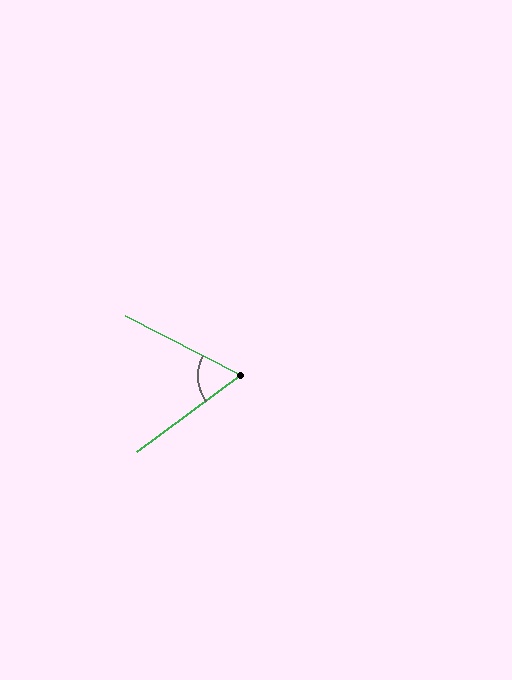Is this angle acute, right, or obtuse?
It is acute.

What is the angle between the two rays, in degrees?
Approximately 64 degrees.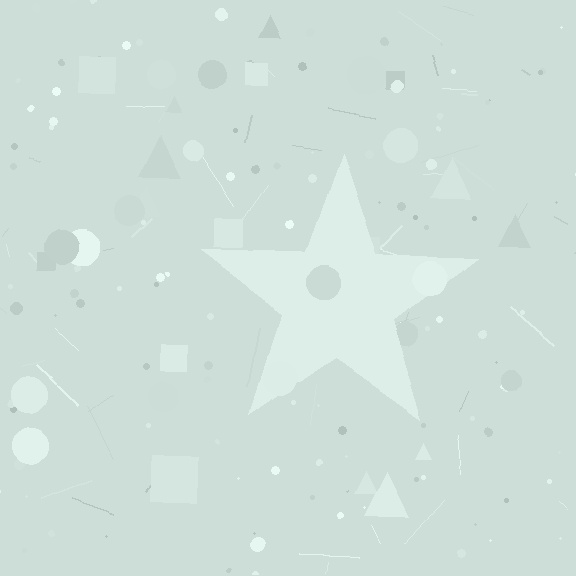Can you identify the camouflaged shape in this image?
The camouflaged shape is a star.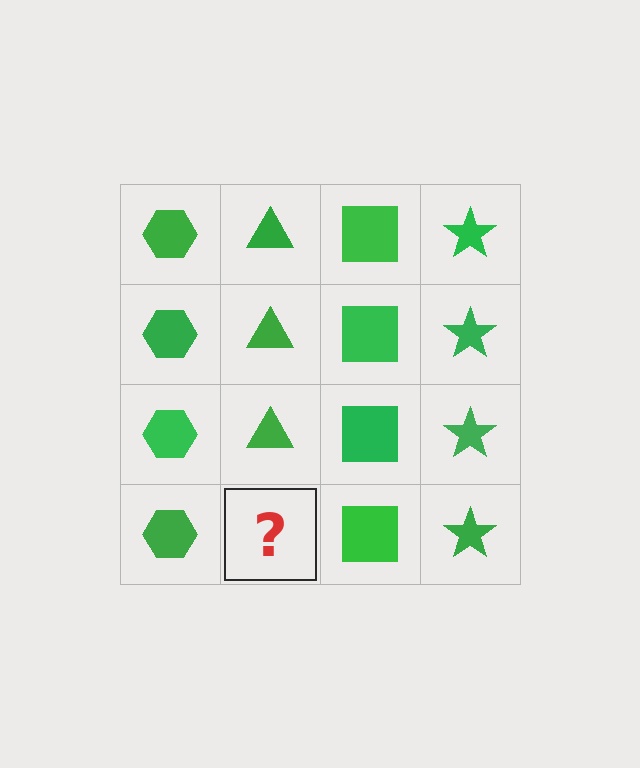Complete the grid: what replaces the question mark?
The question mark should be replaced with a green triangle.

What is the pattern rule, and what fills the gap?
The rule is that each column has a consistent shape. The gap should be filled with a green triangle.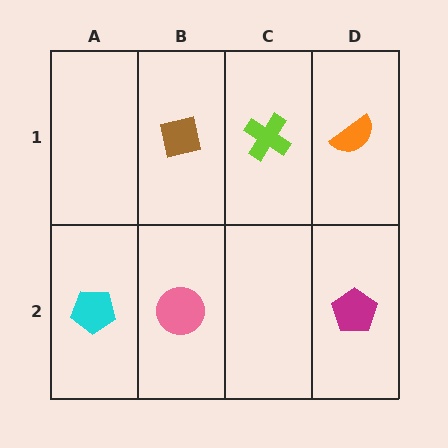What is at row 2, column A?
A cyan pentagon.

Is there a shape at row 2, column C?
No, that cell is empty.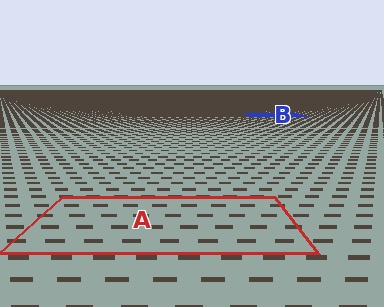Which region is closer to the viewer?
Region A is closer. The texture elements there are larger and more spread out.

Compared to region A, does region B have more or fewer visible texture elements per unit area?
Region B has more texture elements per unit area — they are packed more densely because it is farther away.